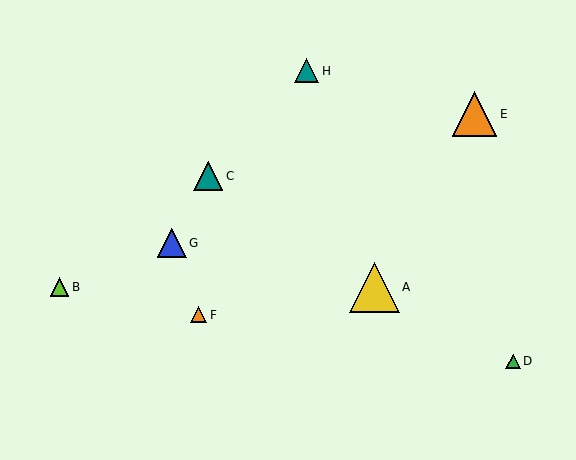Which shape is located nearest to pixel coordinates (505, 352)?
The green triangle (labeled D) at (513, 361) is nearest to that location.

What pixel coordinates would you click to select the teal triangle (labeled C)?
Click at (208, 176) to select the teal triangle C.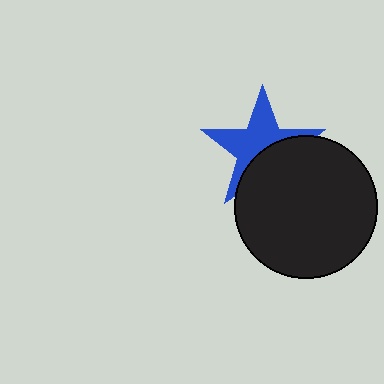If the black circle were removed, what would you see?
You would see the complete blue star.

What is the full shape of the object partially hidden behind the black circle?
The partially hidden object is a blue star.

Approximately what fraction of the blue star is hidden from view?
Roughly 44% of the blue star is hidden behind the black circle.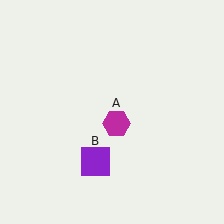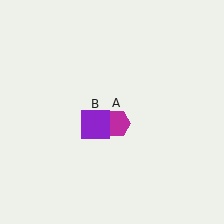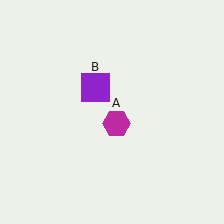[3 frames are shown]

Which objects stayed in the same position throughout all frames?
Magenta hexagon (object A) remained stationary.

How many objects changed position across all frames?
1 object changed position: purple square (object B).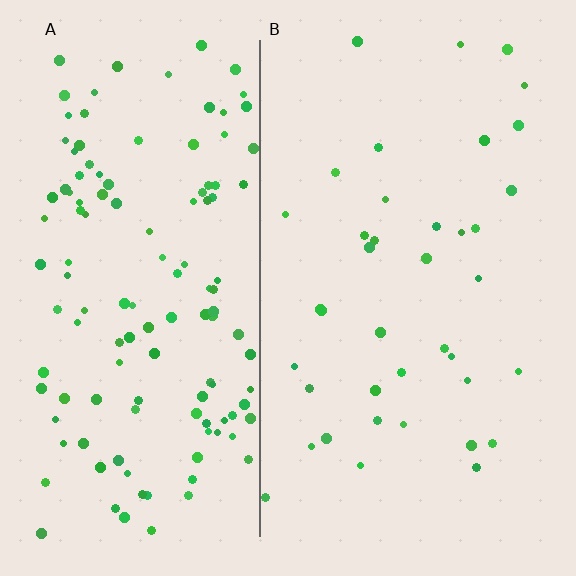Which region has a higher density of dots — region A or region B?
A (the left).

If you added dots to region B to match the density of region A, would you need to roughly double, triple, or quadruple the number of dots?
Approximately triple.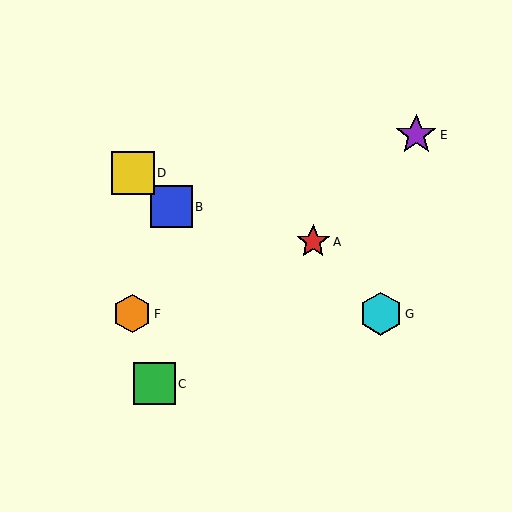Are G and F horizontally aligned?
Yes, both are at y≈314.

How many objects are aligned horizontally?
2 objects (F, G) are aligned horizontally.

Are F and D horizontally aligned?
No, F is at y≈314 and D is at y≈173.